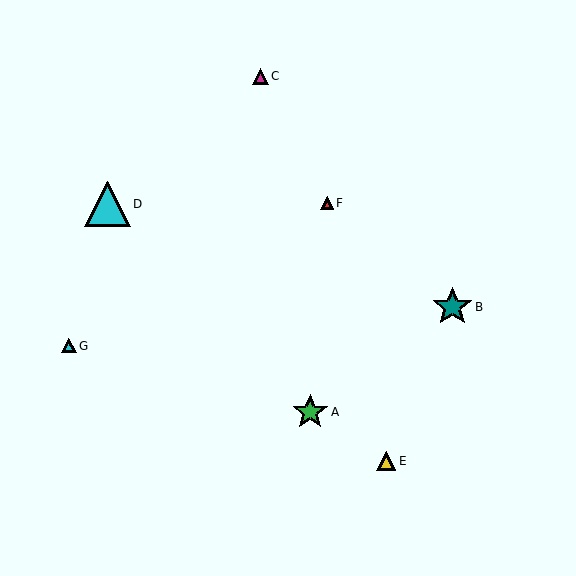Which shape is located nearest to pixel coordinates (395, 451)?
The yellow triangle (labeled E) at (386, 461) is nearest to that location.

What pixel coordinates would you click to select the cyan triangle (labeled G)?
Click at (69, 346) to select the cyan triangle G.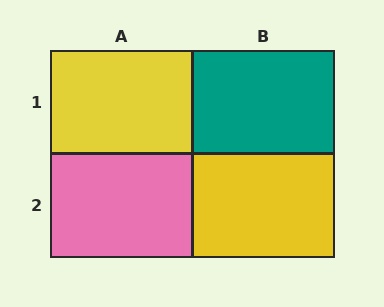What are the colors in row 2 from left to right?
Pink, yellow.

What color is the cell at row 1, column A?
Yellow.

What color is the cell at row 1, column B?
Teal.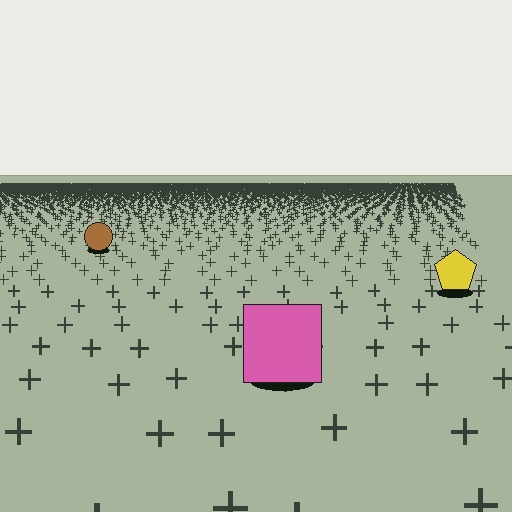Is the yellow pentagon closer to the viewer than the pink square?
No. The pink square is closer — you can tell from the texture gradient: the ground texture is coarser near it.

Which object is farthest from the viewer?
The brown circle is farthest from the viewer. It appears smaller and the ground texture around it is denser.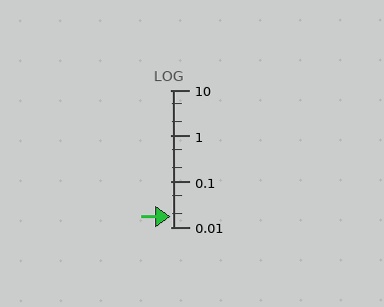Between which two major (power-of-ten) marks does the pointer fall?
The pointer is between 0.01 and 0.1.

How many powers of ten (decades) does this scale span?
The scale spans 3 decades, from 0.01 to 10.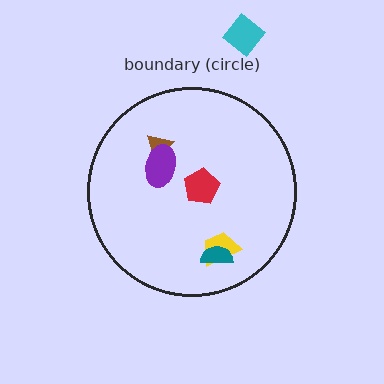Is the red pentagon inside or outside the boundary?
Inside.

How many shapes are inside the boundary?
5 inside, 1 outside.